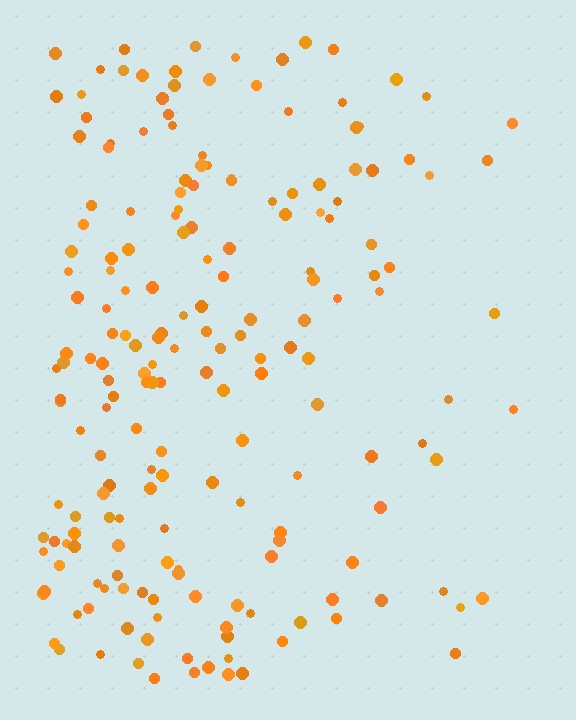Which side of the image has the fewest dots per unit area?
The right.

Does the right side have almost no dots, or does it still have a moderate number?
Still a moderate number, just noticeably fewer than the left.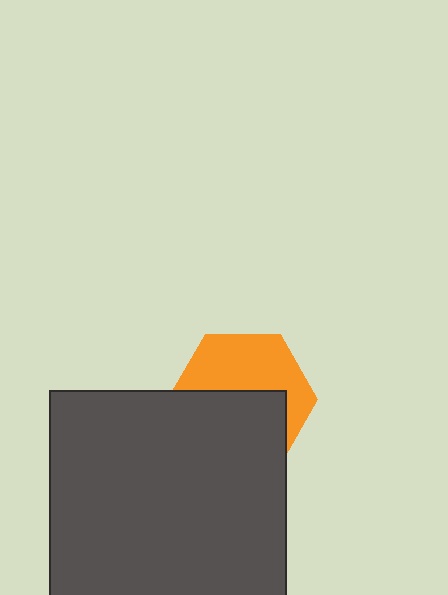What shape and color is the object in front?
The object in front is a dark gray square.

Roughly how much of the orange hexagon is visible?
About half of it is visible (roughly 48%).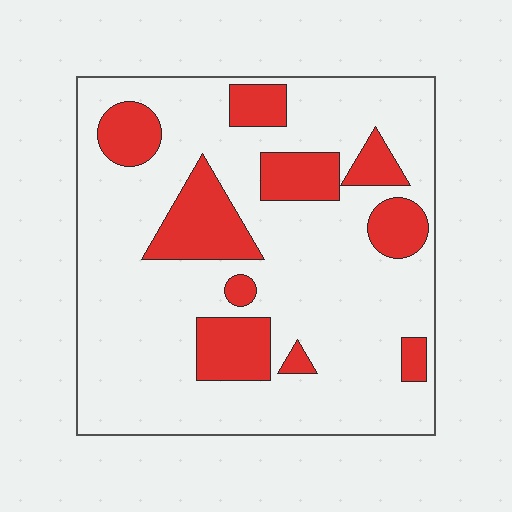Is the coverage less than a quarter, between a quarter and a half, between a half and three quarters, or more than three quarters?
Less than a quarter.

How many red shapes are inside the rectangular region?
10.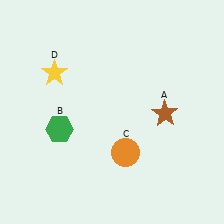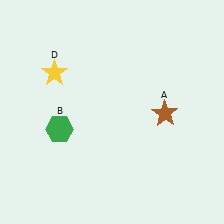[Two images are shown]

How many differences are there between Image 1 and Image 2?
There is 1 difference between the two images.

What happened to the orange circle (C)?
The orange circle (C) was removed in Image 2. It was in the bottom-right area of Image 1.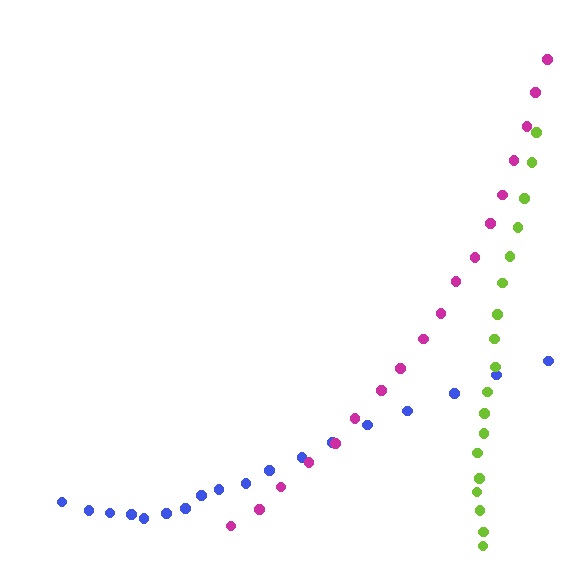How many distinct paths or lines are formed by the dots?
There are 3 distinct paths.